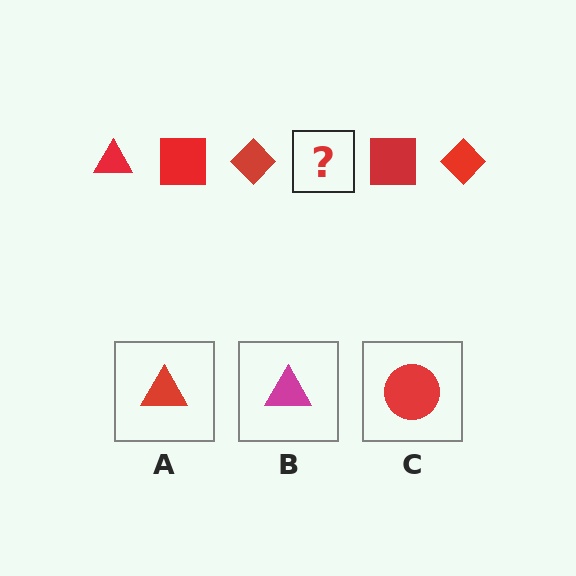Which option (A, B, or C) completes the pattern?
A.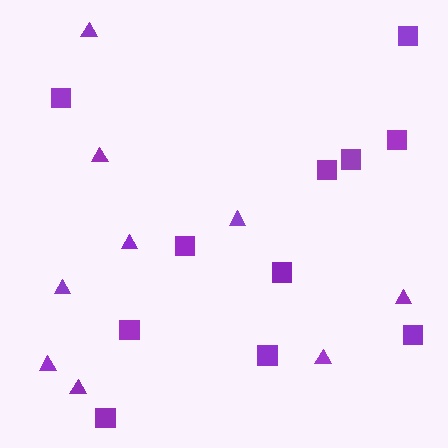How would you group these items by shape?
There are 2 groups: one group of triangles (9) and one group of squares (11).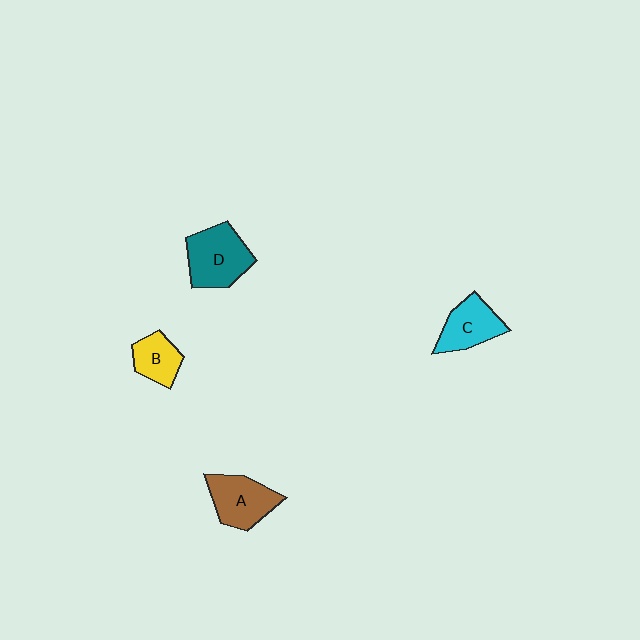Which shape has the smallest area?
Shape B (yellow).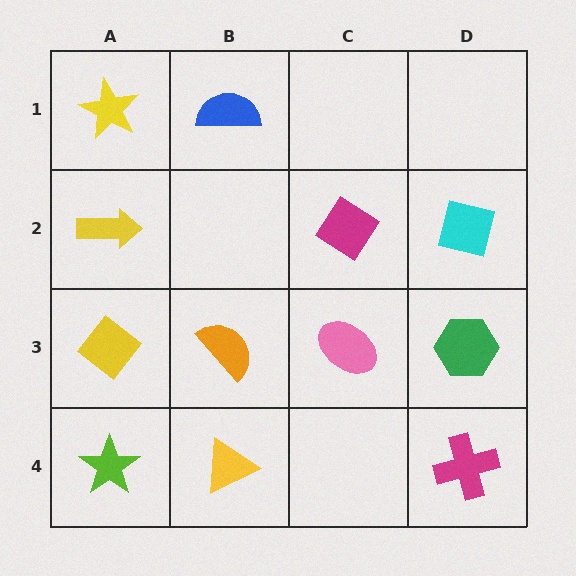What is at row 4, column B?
A yellow triangle.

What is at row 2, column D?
A cyan square.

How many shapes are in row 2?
3 shapes.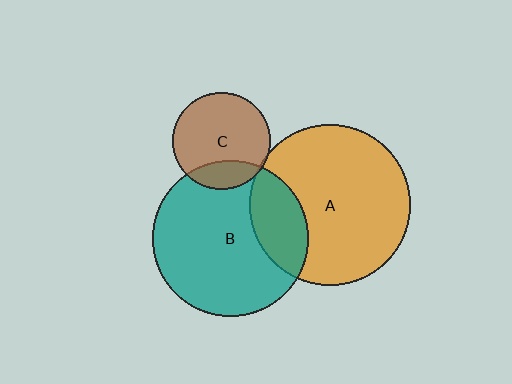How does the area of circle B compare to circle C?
Approximately 2.6 times.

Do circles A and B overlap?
Yes.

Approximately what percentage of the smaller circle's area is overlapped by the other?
Approximately 25%.